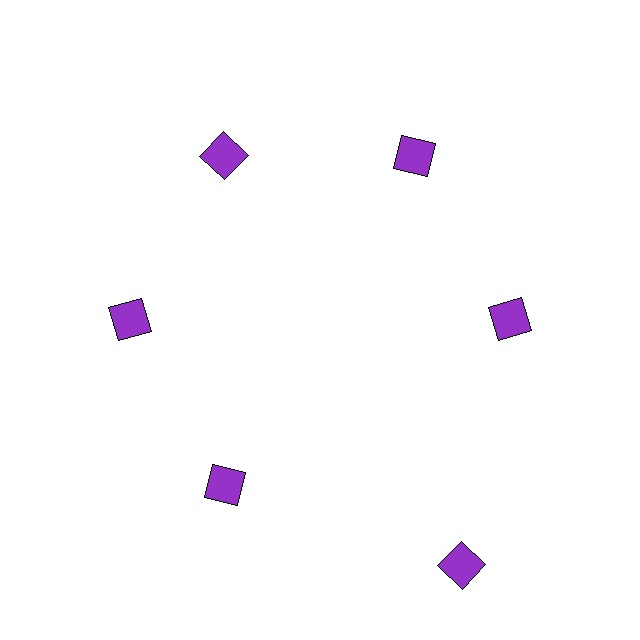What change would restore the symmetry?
The symmetry would be restored by moving it inward, back onto the ring so that all 6 diamonds sit at equal angles and equal distance from the center.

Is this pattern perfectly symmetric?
No. The 6 purple diamonds are arranged in a ring, but one element near the 5 o'clock position is pushed outward from the center, breaking the 6-fold rotational symmetry.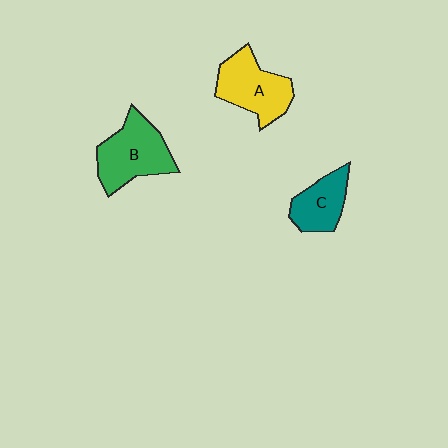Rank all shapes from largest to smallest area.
From largest to smallest: B (green), A (yellow), C (teal).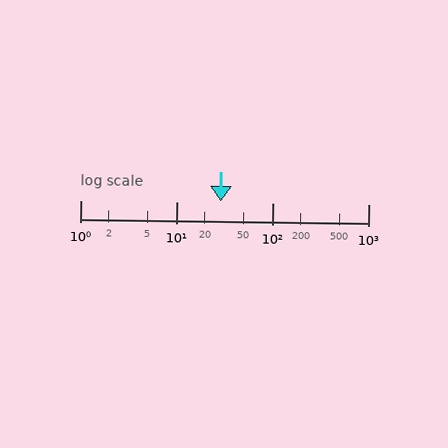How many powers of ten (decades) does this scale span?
The scale spans 3 decades, from 1 to 1000.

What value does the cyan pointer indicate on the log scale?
The pointer indicates approximately 29.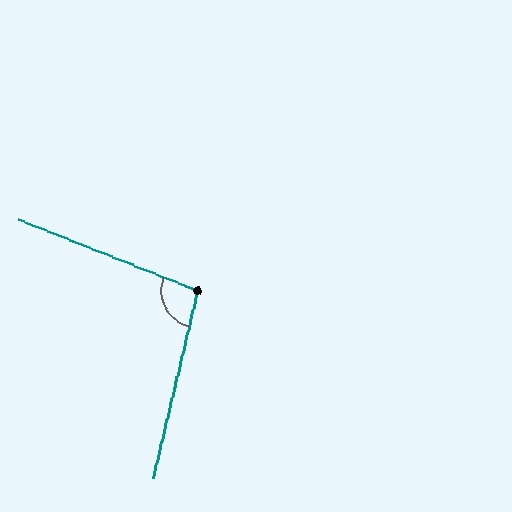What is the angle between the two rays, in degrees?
Approximately 98 degrees.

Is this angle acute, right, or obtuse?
It is obtuse.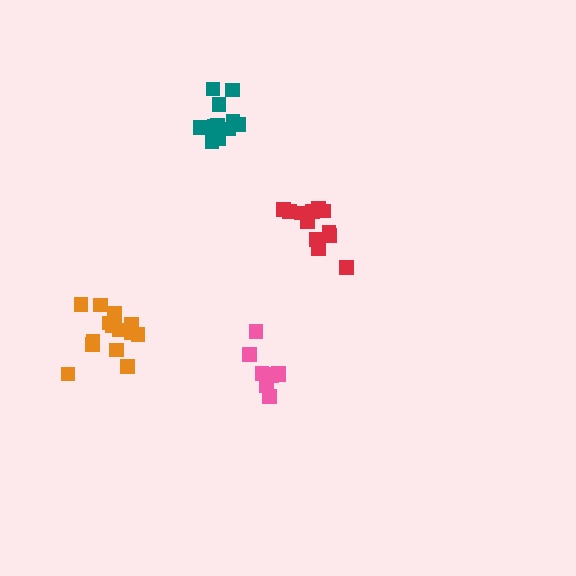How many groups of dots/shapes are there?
There are 4 groups.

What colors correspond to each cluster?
The clusters are colored: pink, orange, teal, red.